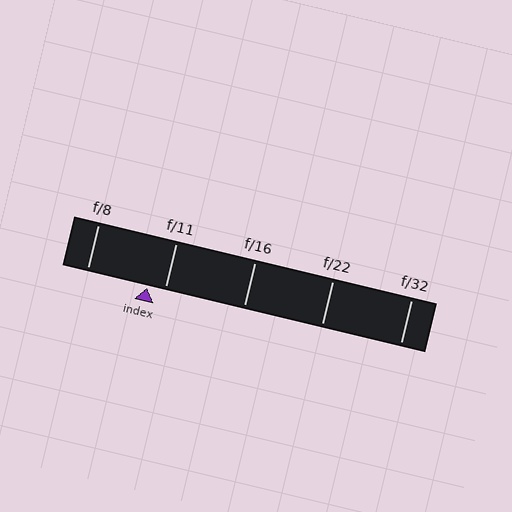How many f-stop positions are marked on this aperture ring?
There are 5 f-stop positions marked.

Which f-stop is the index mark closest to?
The index mark is closest to f/11.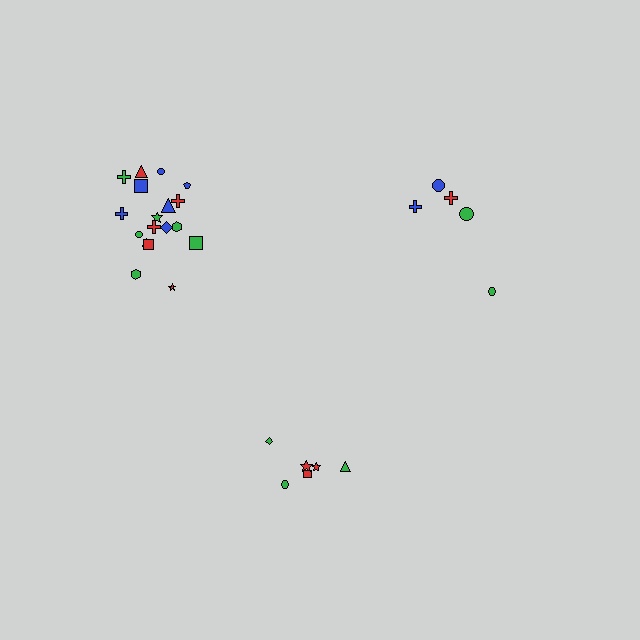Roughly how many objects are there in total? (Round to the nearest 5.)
Roughly 30 objects in total.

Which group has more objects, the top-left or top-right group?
The top-left group.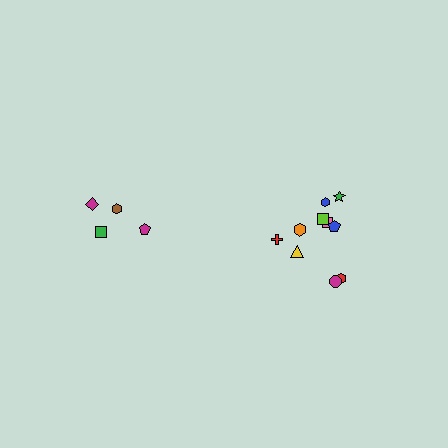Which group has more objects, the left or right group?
The right group.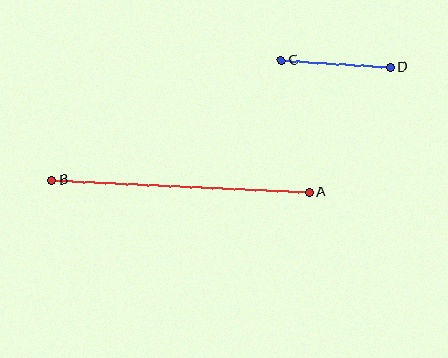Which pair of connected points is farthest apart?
Points A and B are farthest apart.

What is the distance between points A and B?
The distance is approximately 258 pixels.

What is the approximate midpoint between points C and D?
The midpoint is at approximately (336, 64) pixels.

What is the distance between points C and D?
The distance is approximately 109 pixels.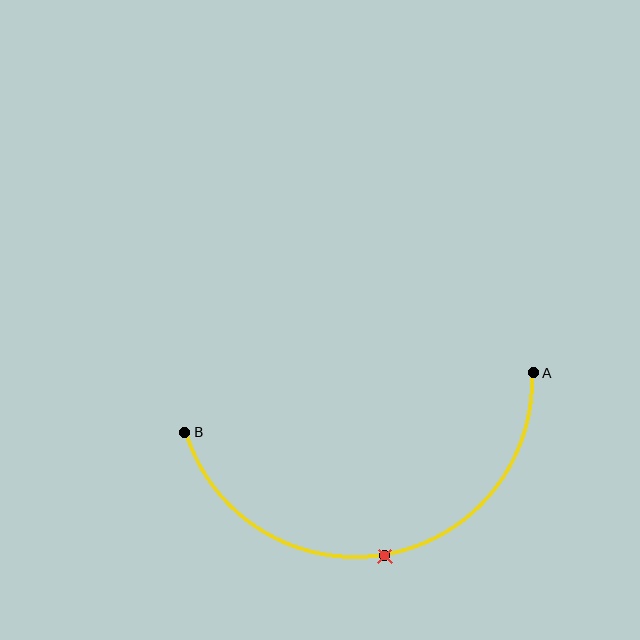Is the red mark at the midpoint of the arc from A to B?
Yes. The red mark lies on the arc at equal arc-length from both A and B — it is the arc midpoint.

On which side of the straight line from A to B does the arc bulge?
The arc bulges below the straight line connecting A and B.